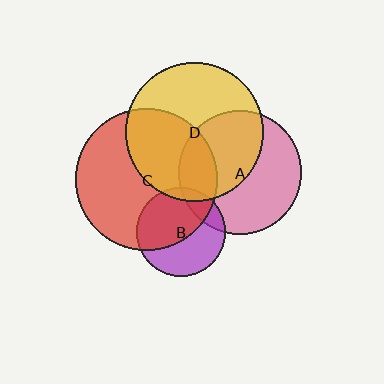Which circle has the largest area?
Circle C (red).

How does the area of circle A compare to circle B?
Approximately 2.0 times.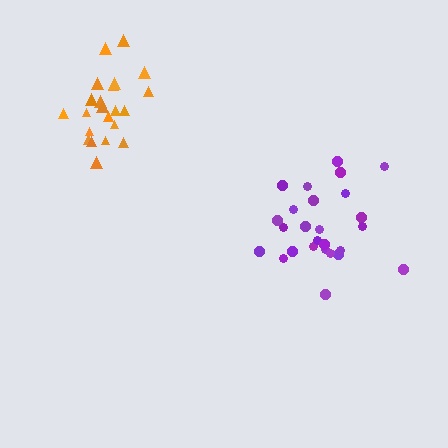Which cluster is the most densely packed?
Orange.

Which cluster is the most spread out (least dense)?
Purple.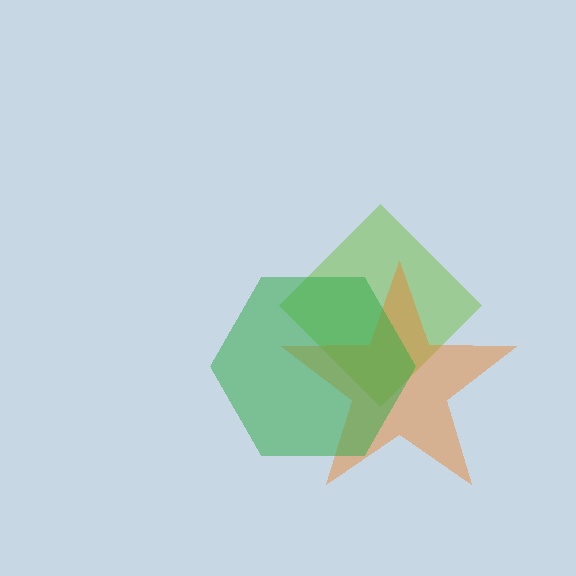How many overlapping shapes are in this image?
There are 3 overlapping shapes in the image.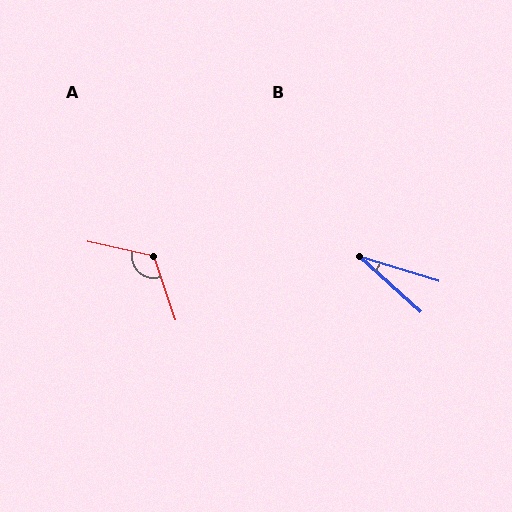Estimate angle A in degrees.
Approximately 121 degrees.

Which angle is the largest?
A, at approximately 121 degrees.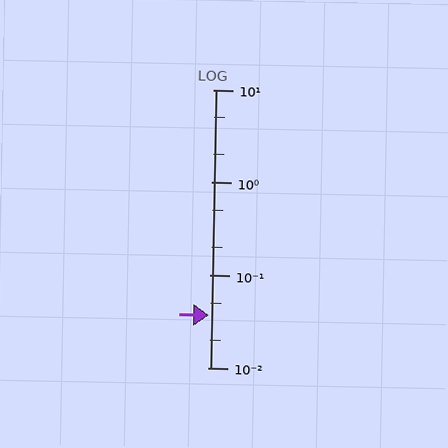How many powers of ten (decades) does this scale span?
The scale spans 3 decades, from 0.01 to 10.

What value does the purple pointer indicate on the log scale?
The pointer indicates approximately 0.037.